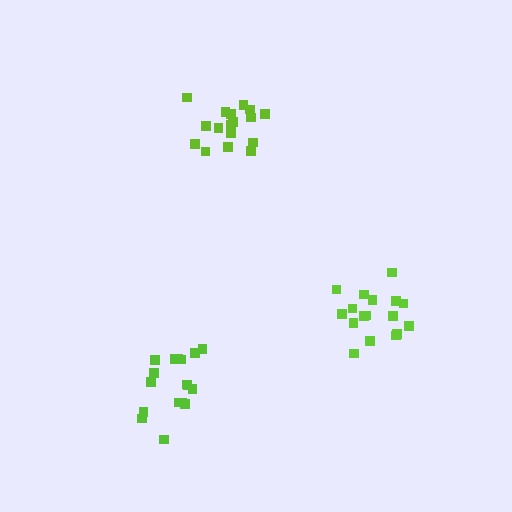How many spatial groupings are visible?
There are 3 spatial groupings.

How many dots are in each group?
Group 1: 17 dots, Group 2: 17 dots, Group 3: 18 dots (52 total).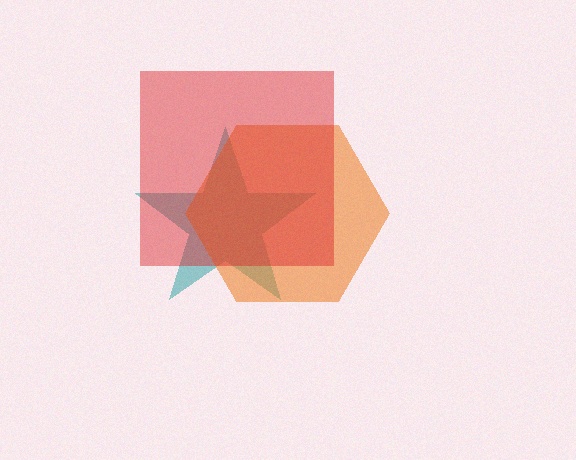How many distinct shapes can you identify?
There are 3 distinct shapes: a teal star, an orange hexagon, a red square.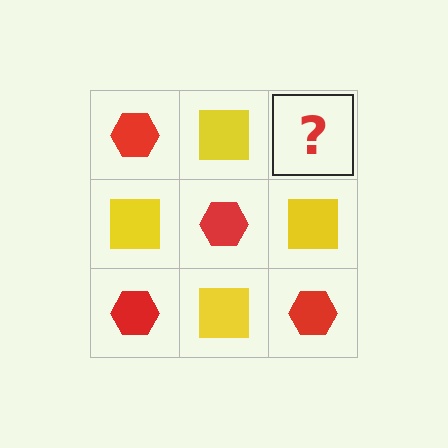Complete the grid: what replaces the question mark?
The question mark should be replaced with a red hexagon.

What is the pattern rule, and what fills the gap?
The rule is that it alternates red hexagon and yellow square in a checkerboard pattern. The gap should be filled with a red hexagon.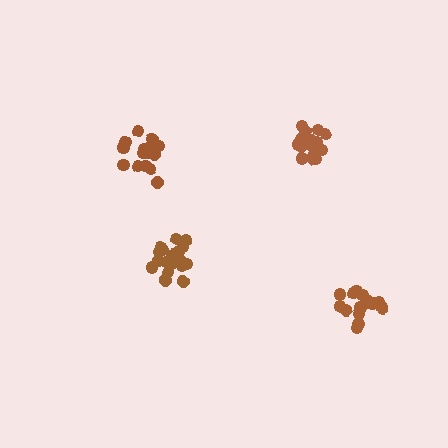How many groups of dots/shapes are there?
There are 4 groups.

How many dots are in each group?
Group 1: 15 dots, Group 2: 20 dots, Group 3: 16 dots, Group 4: 16 dots (67 total).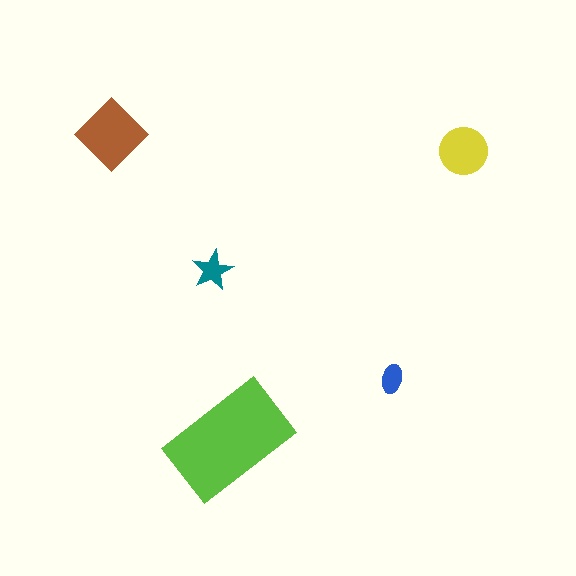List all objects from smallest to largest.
The blue ellipse, the teal star, the yellow circle, the brown diamond, the lime rectangle.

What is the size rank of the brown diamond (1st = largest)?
2nd.